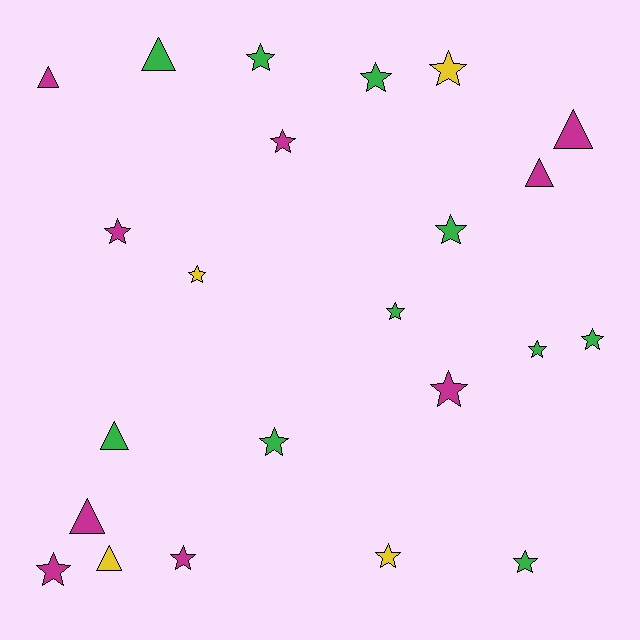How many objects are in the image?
There are 23 objects.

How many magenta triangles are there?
There are 4 magenta triangles.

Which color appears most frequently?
Green, with 10 objects.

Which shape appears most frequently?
Star, with 16 objects.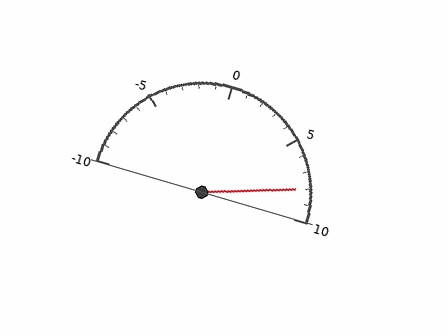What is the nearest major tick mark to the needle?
The nearest major tick mark is 10.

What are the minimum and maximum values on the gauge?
The gauge ranges from -10 to 10.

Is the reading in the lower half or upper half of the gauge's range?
The reading is in the upper half of the range (-10 to 10).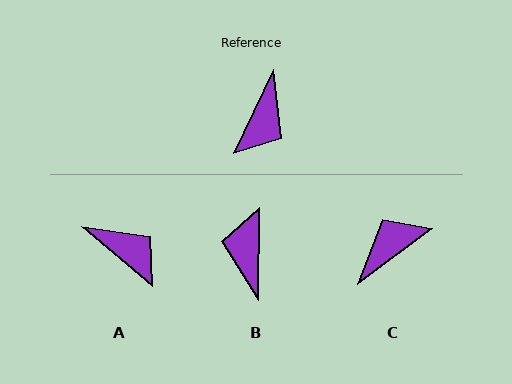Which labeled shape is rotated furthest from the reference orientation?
B, about 155 degrees away.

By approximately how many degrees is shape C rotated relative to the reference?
Approximately 152 degrees counter-clockwise.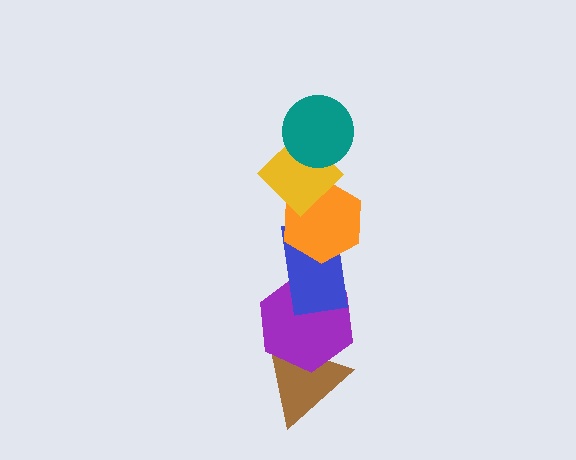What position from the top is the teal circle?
The teal circle is 1st from the top.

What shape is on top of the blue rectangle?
The orange hexagon is on top of the blue rectangle.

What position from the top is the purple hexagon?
The purple hexagon is 5th from the top.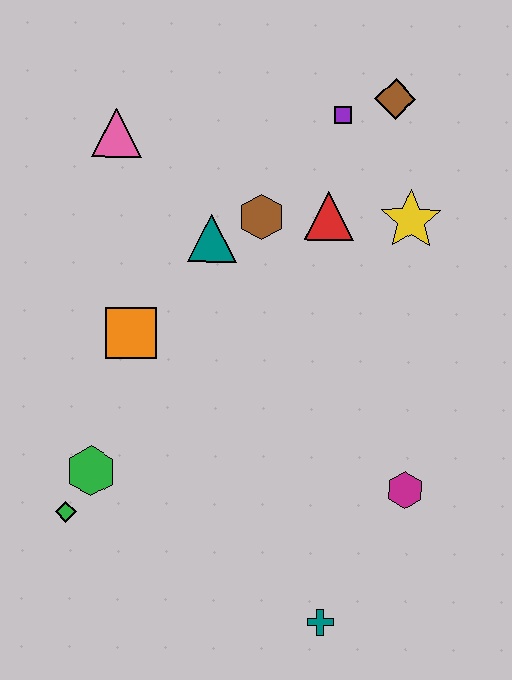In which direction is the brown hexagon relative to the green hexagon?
The brown hexagon is above the green hexagon.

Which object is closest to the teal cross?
The magenta hexagon is closest to the teal cross.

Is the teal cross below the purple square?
Yes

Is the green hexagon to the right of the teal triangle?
No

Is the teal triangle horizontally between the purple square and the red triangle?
No